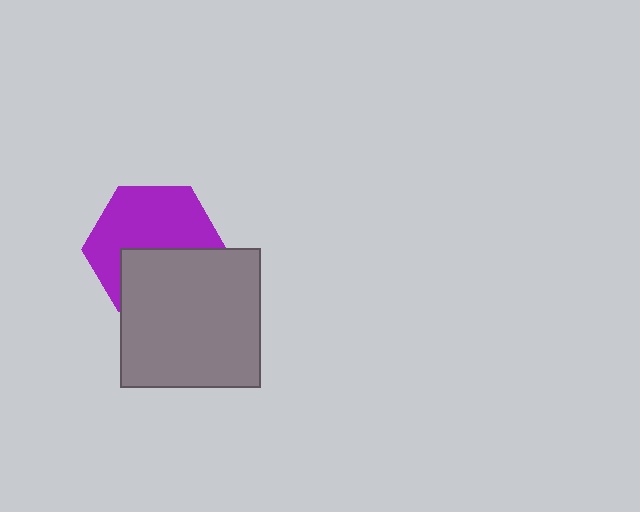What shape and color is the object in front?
The object in front is a gray square.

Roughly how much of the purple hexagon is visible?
About half of it is visible (roughly 58%).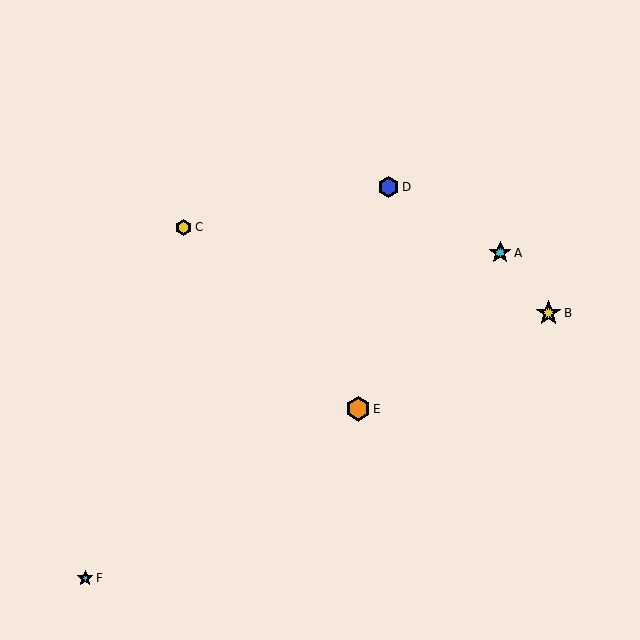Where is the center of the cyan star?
The center of the cyan star is at (85, 578).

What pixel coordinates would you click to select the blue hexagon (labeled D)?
Click at (389, 187) to select the blue hexagon D.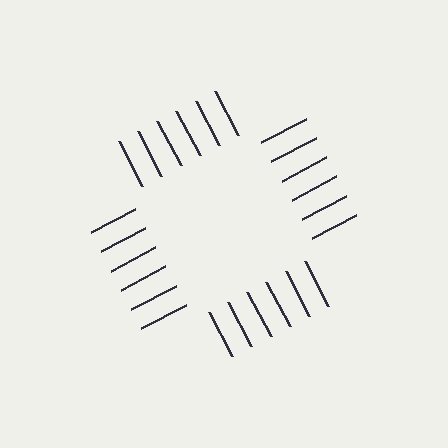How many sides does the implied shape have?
4 sides — the line-ends trace a square.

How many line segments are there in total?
24 — 6 along each of the 4 edges.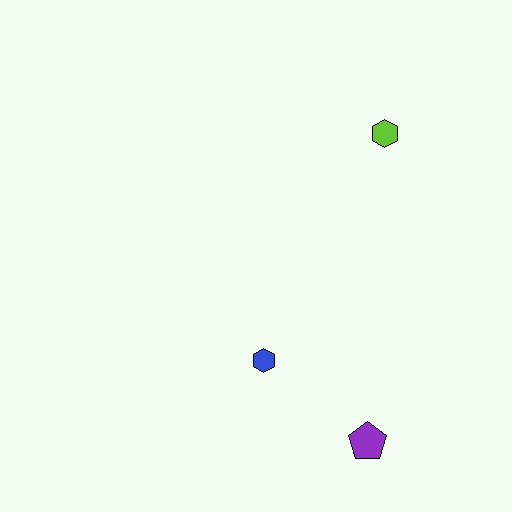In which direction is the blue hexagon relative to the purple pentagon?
The blue hexagon is to the left of the purple pentagon.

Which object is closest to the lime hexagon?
The blue hexagon is closest to the lime hexagon.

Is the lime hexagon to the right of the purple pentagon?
Yes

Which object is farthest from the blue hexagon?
The lime hexagon is farthest from the blue hexagon.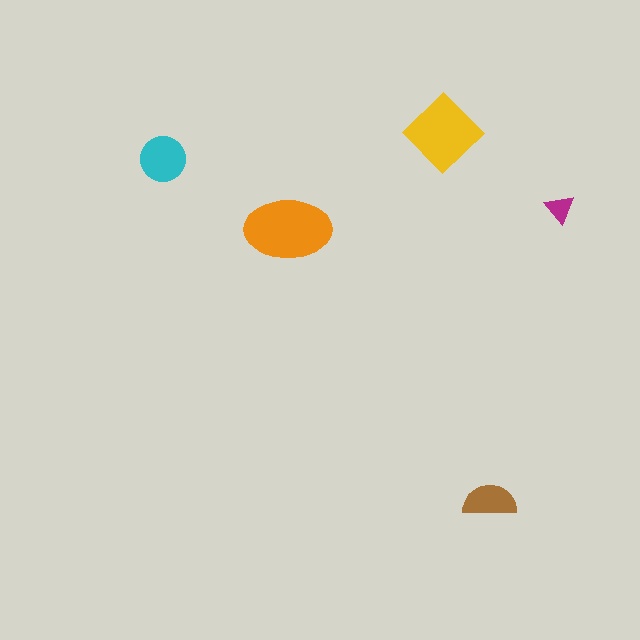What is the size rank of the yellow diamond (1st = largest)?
2nd.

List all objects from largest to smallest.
The orange ellipse, the yellow diamond, the cyan circle, the brown semicircle, the magenta triangle.